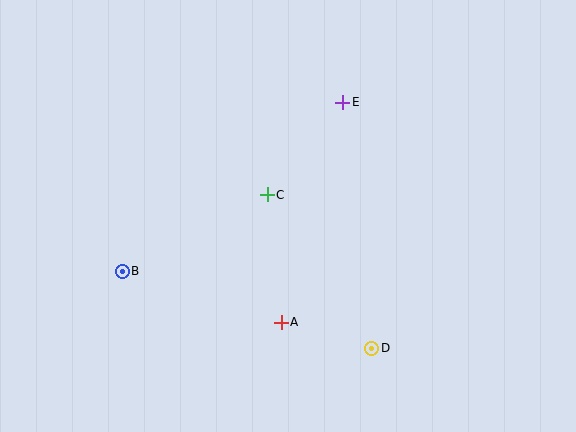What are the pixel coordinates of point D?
Point D is at (372, 348).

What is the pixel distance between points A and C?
The distance between A and C is 128 pixels.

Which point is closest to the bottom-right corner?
Point D is closest to the bottom-right corner.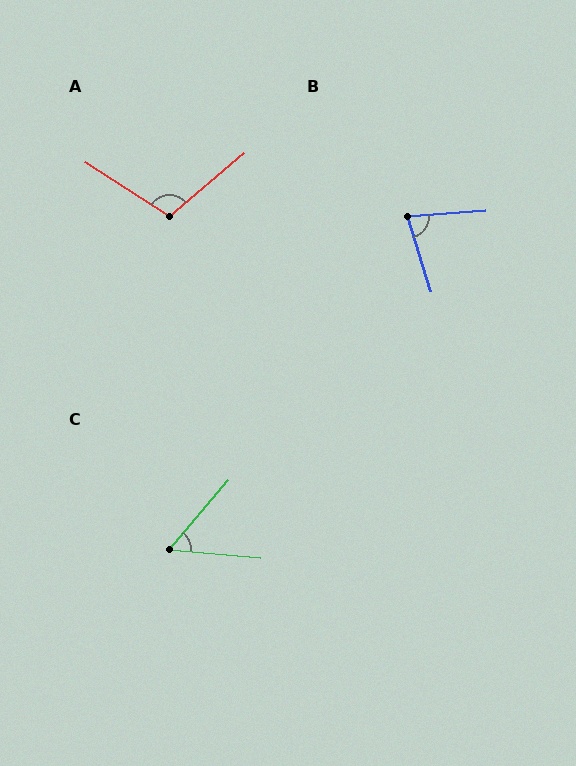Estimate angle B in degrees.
Approximately 77 degrees.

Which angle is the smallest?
C, at approximately 55 degrees.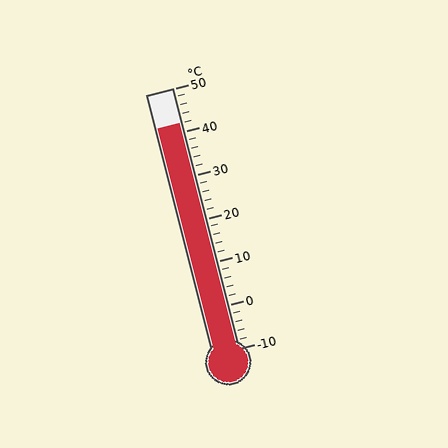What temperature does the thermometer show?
The thermometer shows approximately 42°C.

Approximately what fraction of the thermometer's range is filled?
The thermometer is filled to approximately 85% of its range.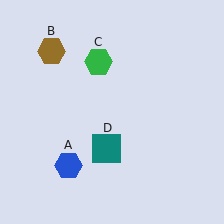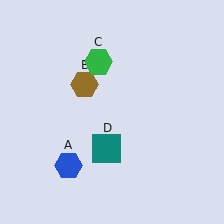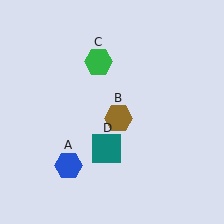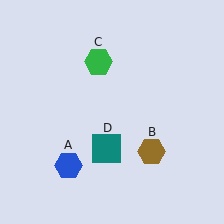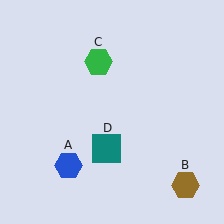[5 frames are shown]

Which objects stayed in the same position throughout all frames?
Blue hexagon (object A) and green hexagon (object C) and teal square (object D) remained stationary.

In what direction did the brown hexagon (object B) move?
The brown hexagon (object B) moved down and to the right.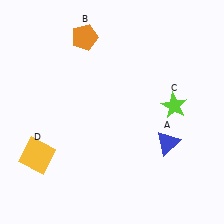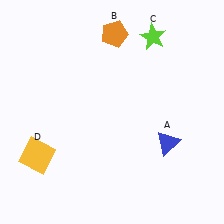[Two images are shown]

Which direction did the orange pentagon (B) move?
The orange pentagon (B) moved right.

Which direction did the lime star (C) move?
The lime star (C) moved up.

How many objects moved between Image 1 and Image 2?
2 objects moved between the two images.